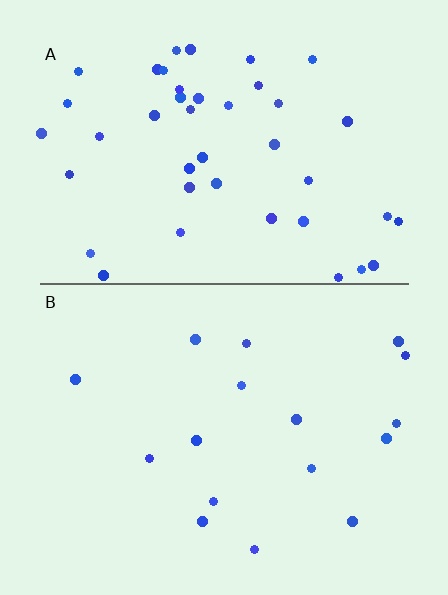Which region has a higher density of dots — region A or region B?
A (the top).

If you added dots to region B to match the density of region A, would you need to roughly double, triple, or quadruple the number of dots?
Approximately triple.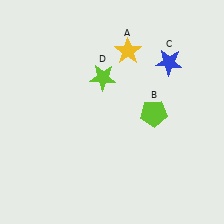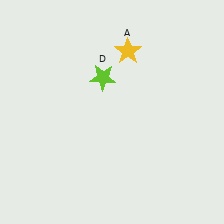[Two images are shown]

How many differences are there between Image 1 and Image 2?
There are 2 differences between the two images.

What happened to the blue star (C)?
The blue star (C) was removed in Image 2. It was in the top-right area of Image 1.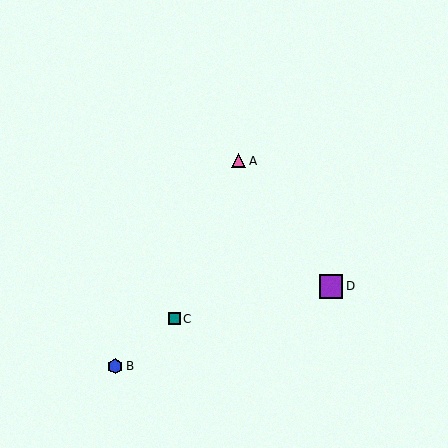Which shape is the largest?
The purple square (labeled D) is the largest.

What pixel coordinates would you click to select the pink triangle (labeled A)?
Click at (239, 161) to select the pink triangle A.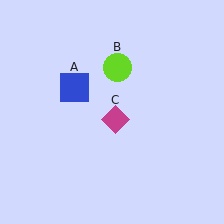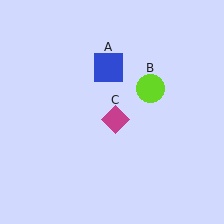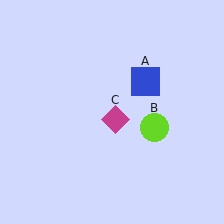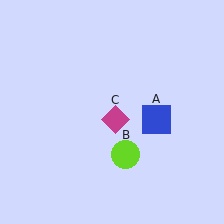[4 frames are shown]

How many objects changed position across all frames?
2 objects changed position: blue square (object A), lime circle (object B).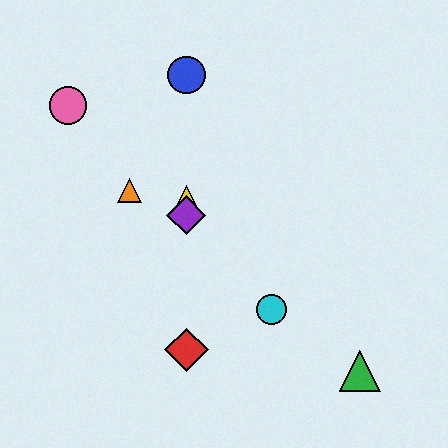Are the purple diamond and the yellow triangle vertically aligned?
Yes, both are at x≈186.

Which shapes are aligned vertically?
The red diamond, the blue circle, the yellow triangle, the purple diamond are aligned vertically.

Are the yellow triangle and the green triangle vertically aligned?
No, the yellow triangle is at x≈186 and the green triangle is at x≈360.